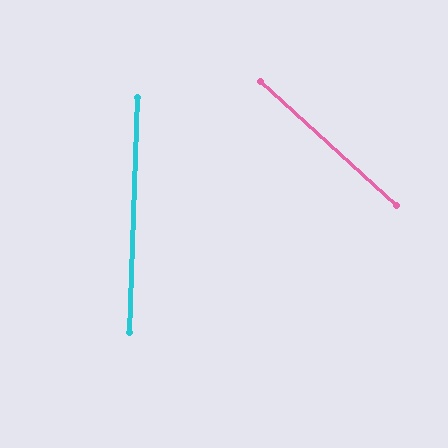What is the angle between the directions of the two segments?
Approximately 49 degrees.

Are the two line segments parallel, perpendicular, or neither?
Neither parallel nor perpendicular — they differ by about 49°.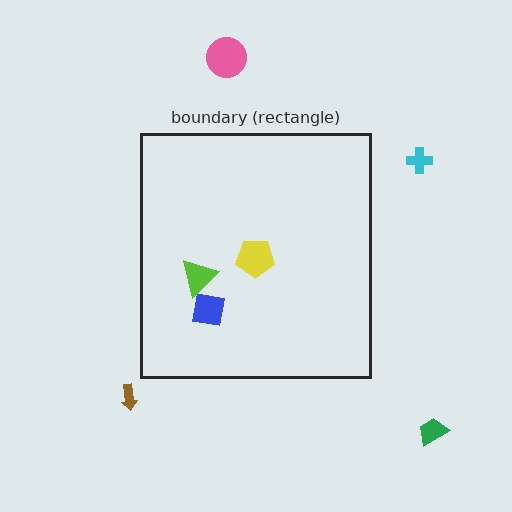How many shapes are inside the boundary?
3 inside, 4 outside.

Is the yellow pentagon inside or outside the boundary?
Inside.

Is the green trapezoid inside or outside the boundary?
Outside.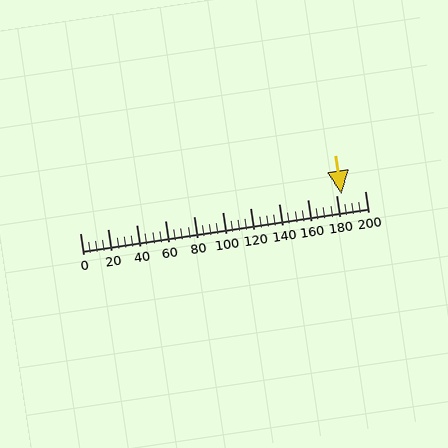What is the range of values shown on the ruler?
The ruler shows values from 0 to 200.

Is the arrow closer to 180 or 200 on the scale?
The arrow is closer to 180.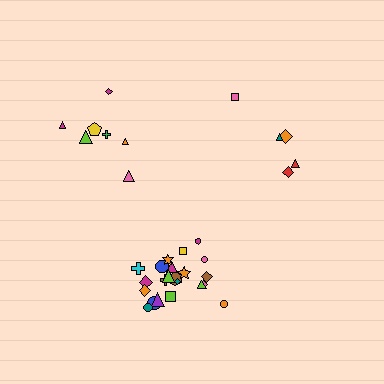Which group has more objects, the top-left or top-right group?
The top-left group.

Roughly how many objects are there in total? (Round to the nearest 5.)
Roughly 35 objects in total.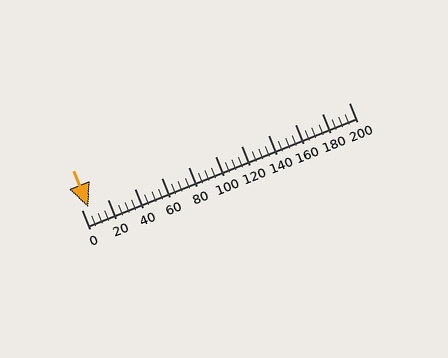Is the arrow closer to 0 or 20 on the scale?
The arrow is closer to 0.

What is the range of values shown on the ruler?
The ruler shows values from 0 to 200.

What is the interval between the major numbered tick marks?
The major tick marks are spaced 20 units apart.